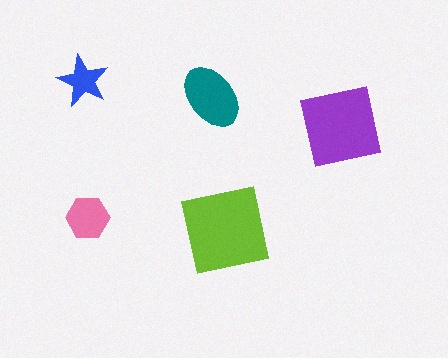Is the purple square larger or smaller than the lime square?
Smaller.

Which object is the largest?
The lime square.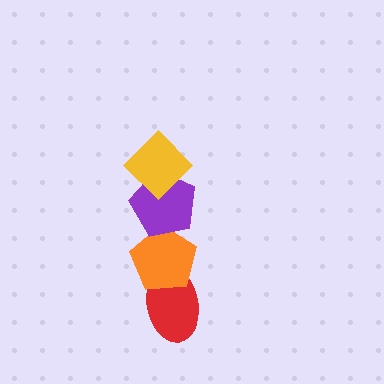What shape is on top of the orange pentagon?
The purple pentagon is on top of the orange pentagon.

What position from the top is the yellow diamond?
The yellow diamond is 1st from the top.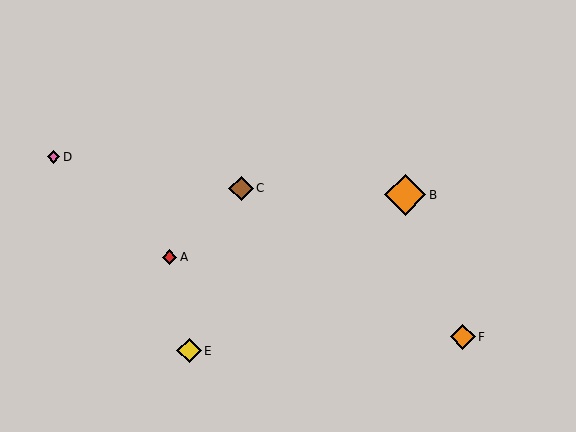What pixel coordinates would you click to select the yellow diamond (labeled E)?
Click at (189, 351) to select the yellow diamond E.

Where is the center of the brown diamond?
The center of the brown diamond is at (241, 188).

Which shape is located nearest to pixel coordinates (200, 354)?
The yellow diamond (labeled E) at (189, 351) is nearest to that location.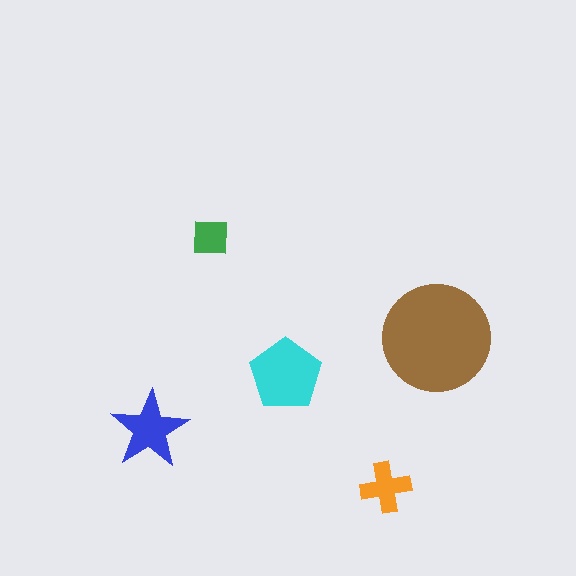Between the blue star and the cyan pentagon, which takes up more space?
The cyan pentagon.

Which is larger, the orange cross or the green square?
The orange cross.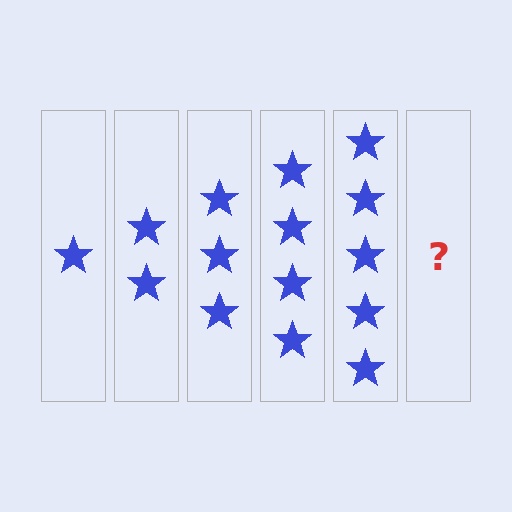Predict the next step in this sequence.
The next step is 6 stars.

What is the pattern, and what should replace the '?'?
The pattern is that each step adds one more star. The '?' should be 6 stars.